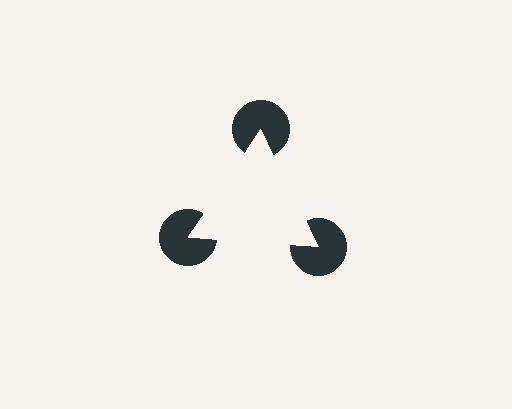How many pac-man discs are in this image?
There are 3 — one at each vertex of the illusory triangle.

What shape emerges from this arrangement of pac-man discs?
An illusory triangle — its edges are inferred from the aligned wedge cuts in the pac-man discs, not physically drawn.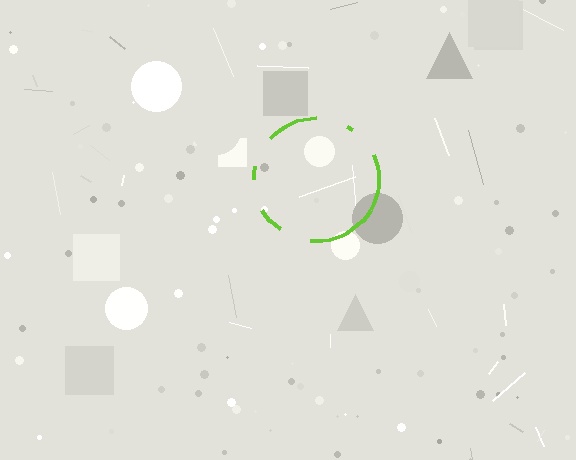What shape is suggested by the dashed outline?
The dashed outline suggests a circle.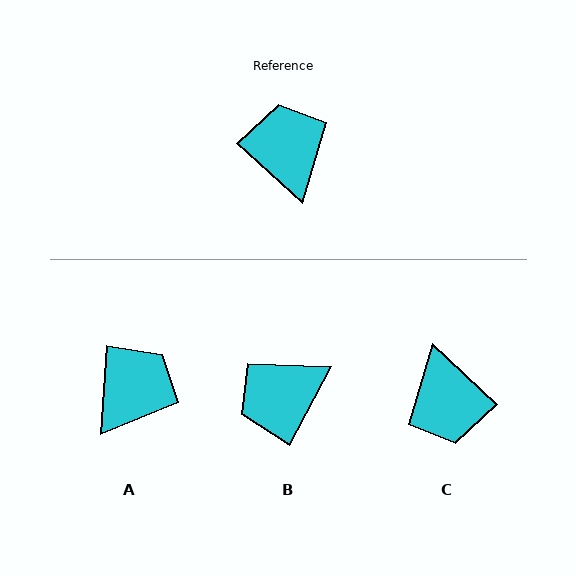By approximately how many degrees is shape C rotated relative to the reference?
Approximately 180 degrees counter-clockwise.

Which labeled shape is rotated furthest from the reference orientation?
C, about 180 degrees away.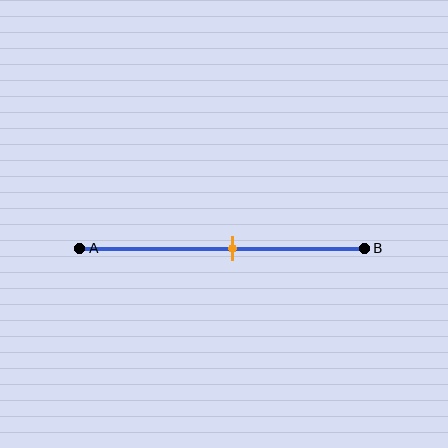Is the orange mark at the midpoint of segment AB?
No, the mark is at about 55% from A, not at the 50% midpoint.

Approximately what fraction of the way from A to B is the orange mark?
The orange mark is approximately 55% of the way from A to B.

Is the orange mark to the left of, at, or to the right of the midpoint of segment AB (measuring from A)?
The orange mark is to the right of the midpoint of segment AB.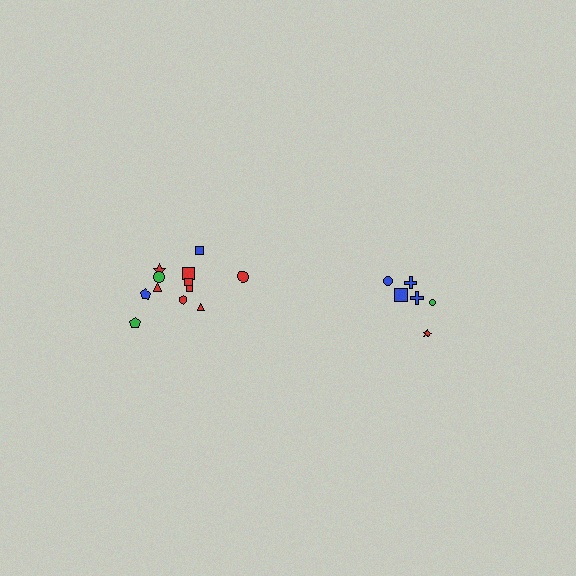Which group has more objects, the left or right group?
The left group.